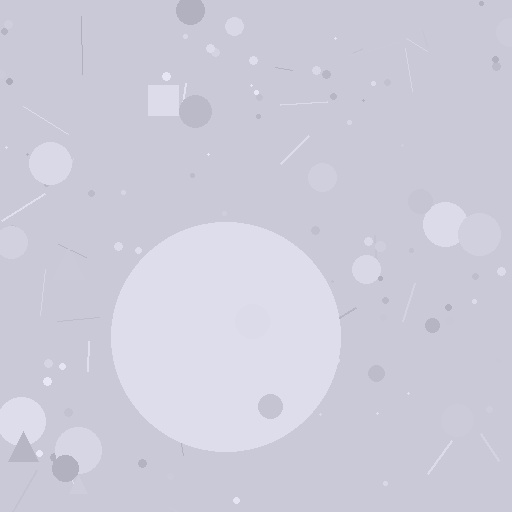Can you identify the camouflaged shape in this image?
The camouflaged shape is a circle.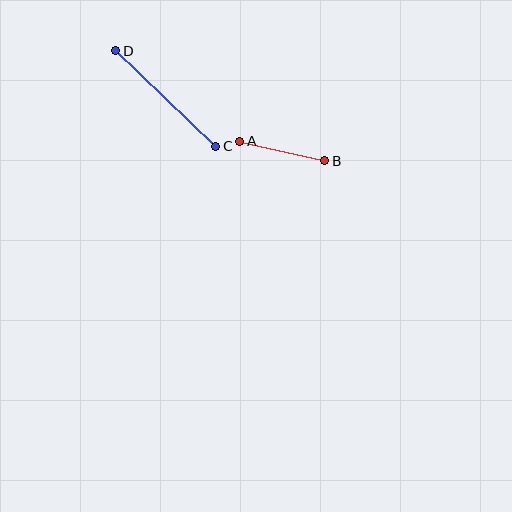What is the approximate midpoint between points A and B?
The midpoint is at approximately (282, 151) pixels.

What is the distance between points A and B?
The distance is approximately 87 pixels.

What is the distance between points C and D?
The distance is approximately 138 pixels.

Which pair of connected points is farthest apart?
Points C and D are farthest apart.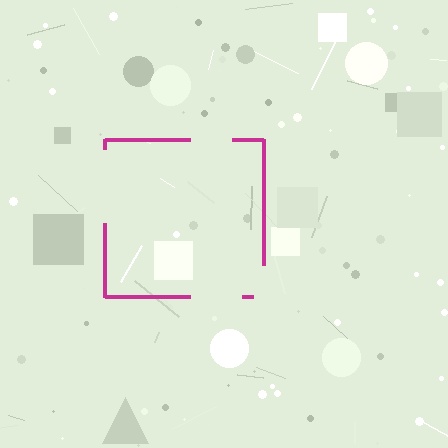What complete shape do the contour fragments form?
The contour fragments form a square.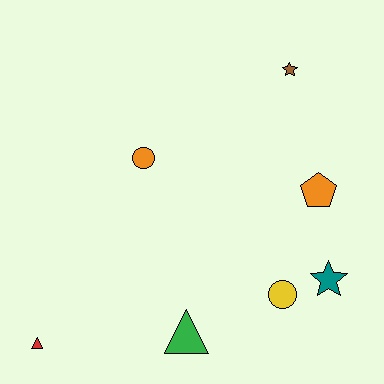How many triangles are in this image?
There are 2 triangles.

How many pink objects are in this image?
There are no pink objects.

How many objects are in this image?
There are 7 objects.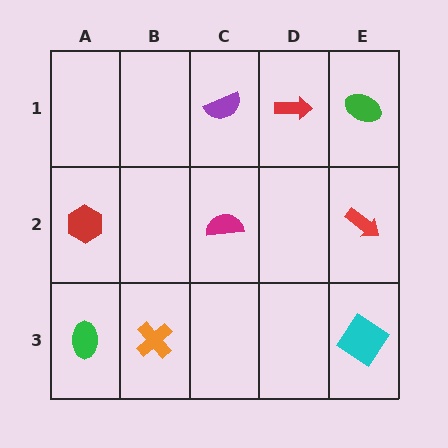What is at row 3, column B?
An orange cross.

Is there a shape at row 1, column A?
No, that cell is empty.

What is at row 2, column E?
A red arrow.